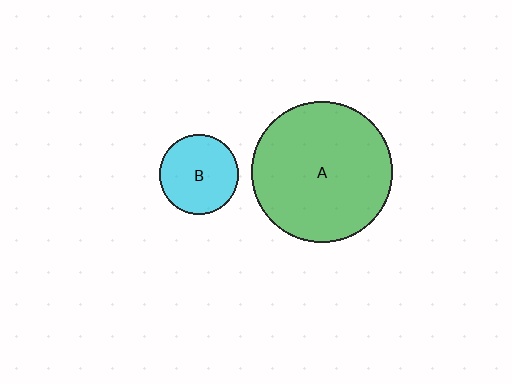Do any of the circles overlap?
No, none of the circles overlap.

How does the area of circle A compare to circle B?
Approximately 3.1 times.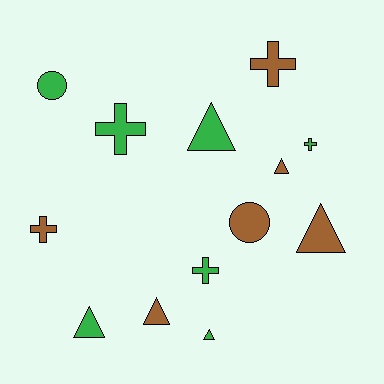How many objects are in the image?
There are 13 objects.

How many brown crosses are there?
There are 2 brown crosses.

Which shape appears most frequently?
Triangle, with 6 objects.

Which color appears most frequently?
Green, with 7 objects.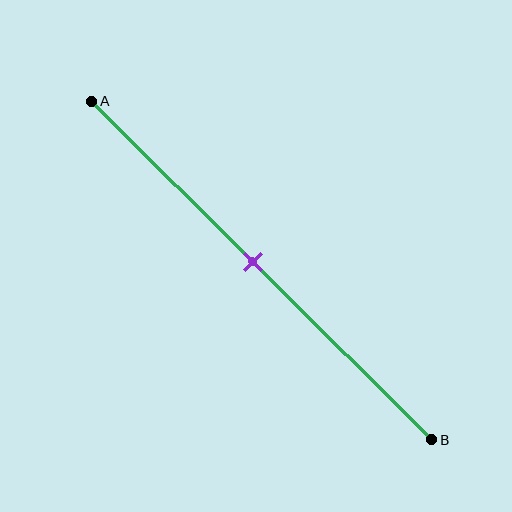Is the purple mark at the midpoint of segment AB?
Yes, the mark is approximately at the midpoint.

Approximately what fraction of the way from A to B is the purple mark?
The purple mark is approximately 45% of the way from A to B.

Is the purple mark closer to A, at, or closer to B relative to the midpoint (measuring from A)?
The purple mark is approximately at the midpoint of segment AB.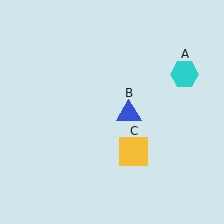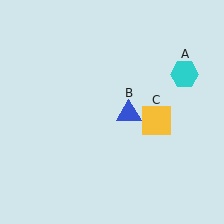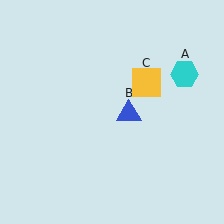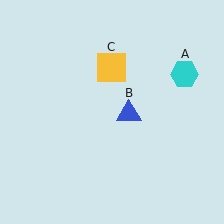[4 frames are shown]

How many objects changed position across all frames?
1 object changed position: yellow square (object C).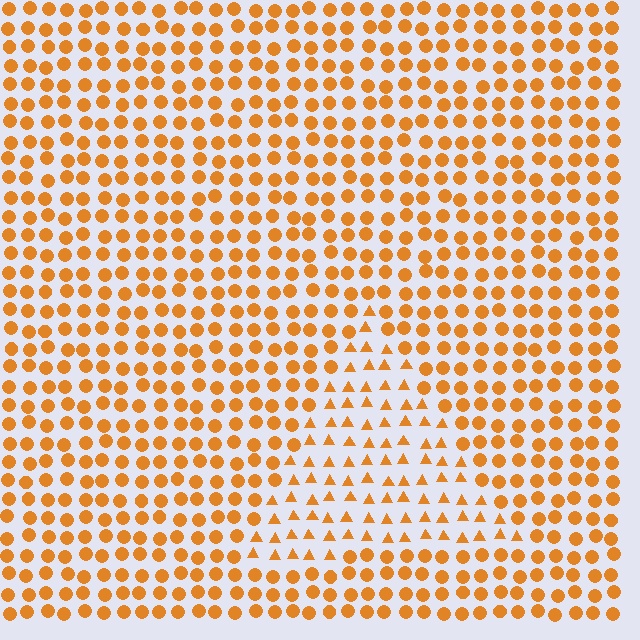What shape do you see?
I see a triangle.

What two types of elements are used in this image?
The image uses triangles inside the triangle region and circles outside it.